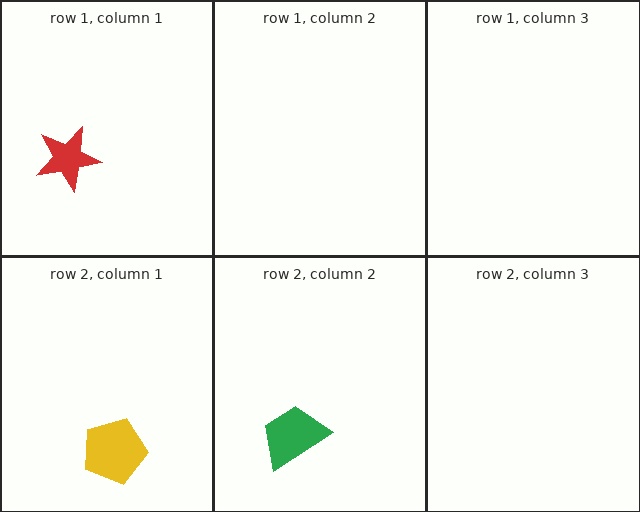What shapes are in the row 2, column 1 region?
The yellow pentagon.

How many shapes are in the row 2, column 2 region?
1.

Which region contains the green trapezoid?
The row 2, column 2 region.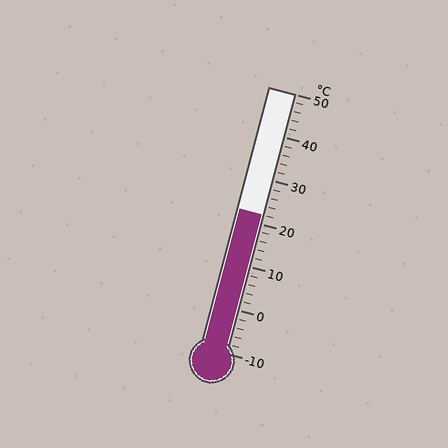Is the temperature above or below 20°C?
The temperature is above 20°C.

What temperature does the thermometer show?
The thermometer shows approximately 22°C.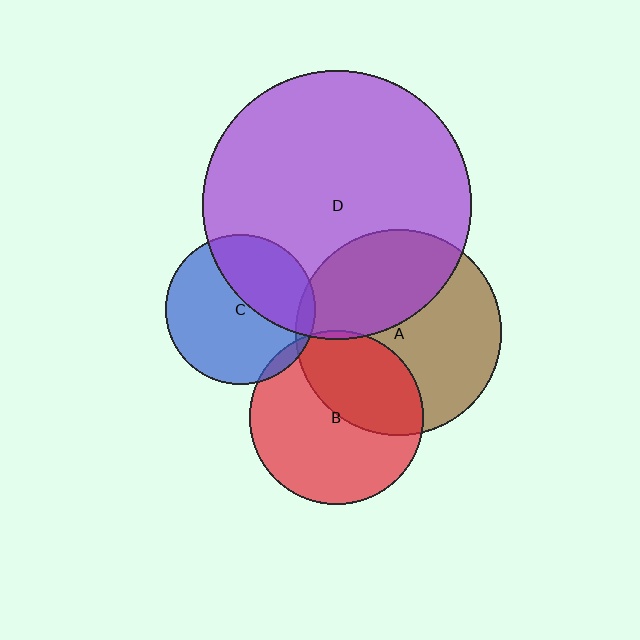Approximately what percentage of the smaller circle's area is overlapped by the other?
Approximately 5%.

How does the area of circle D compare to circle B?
Approximately 2.4 times.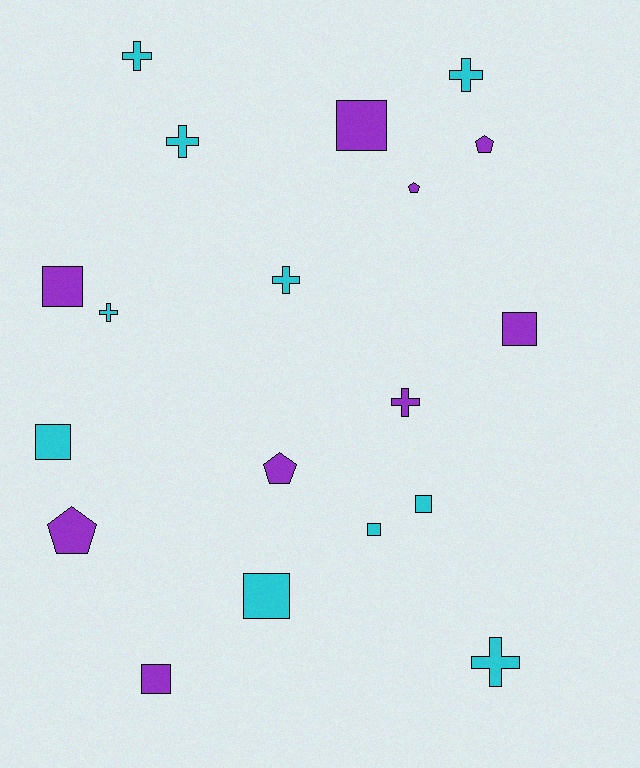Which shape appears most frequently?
Square, with 8 objects.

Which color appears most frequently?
Cyan, with 10 objects.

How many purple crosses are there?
There is 1 purple cross.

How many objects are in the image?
There are 19 objects.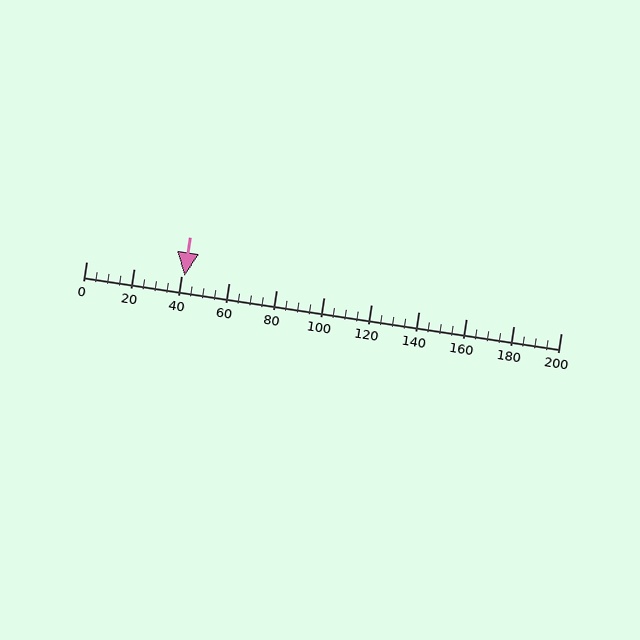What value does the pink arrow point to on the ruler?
The pink arrow points to approximately 42.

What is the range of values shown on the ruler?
The ruler shows values from 0 to 200.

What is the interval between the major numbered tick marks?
The major tick marks are spaced 20 units apart.